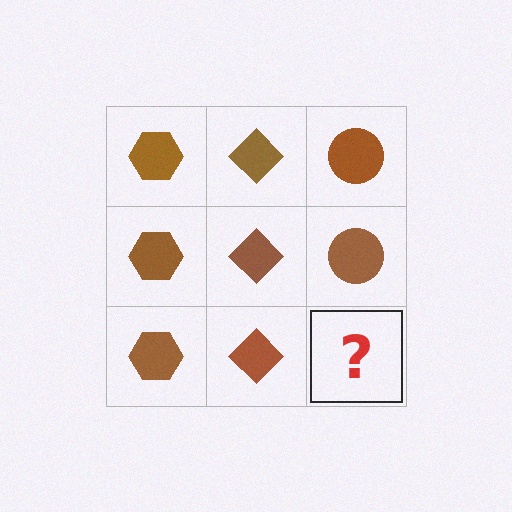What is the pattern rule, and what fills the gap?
The rule is that each column has a consistent shape. The gap should be filled with a brown circle.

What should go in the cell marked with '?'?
The missing cell should contain a brown circle.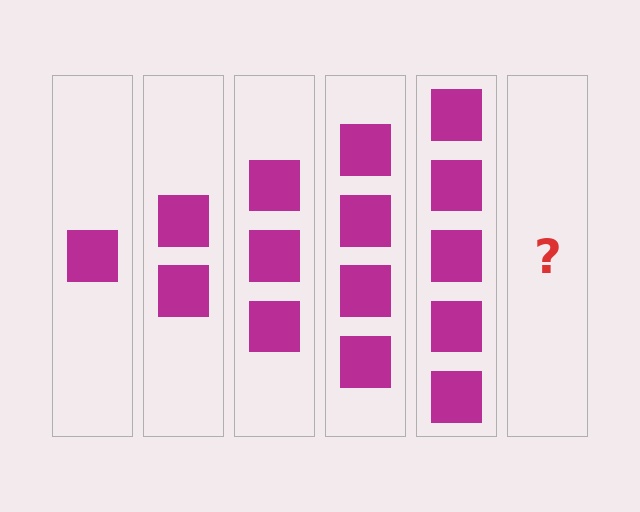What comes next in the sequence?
The next element should be 6 squares.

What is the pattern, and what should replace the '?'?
The pattern is that each step adds one more square. The '?' should be 6 squares.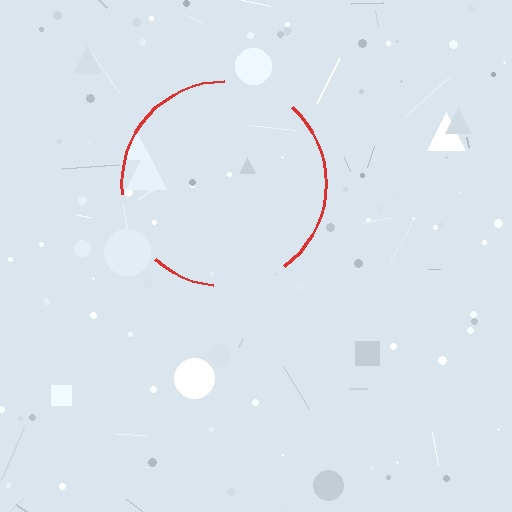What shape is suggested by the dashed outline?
The dashed outline suggests a circle.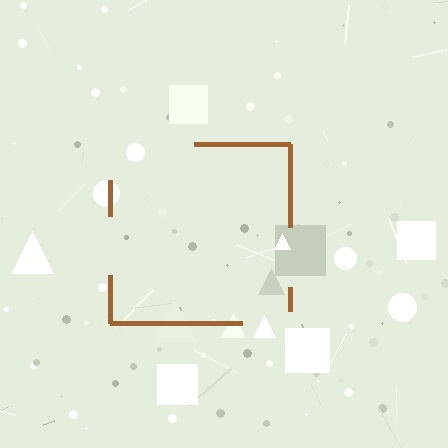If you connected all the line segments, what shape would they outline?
They would outline a square.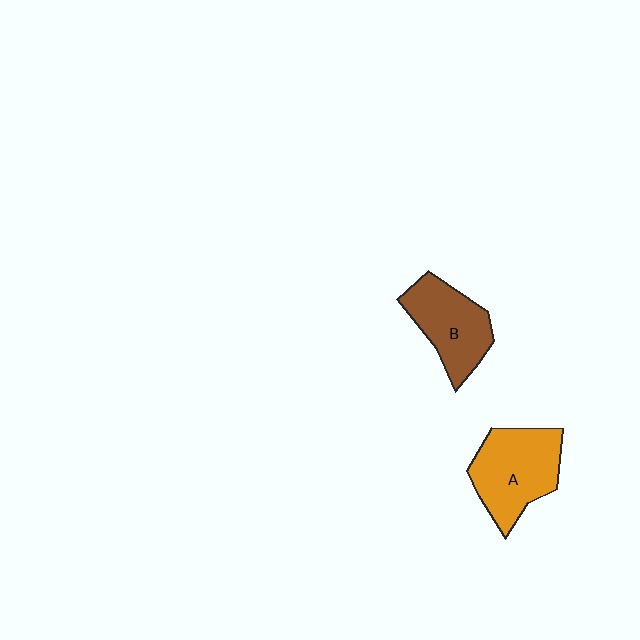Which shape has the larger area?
Shape A (orange).